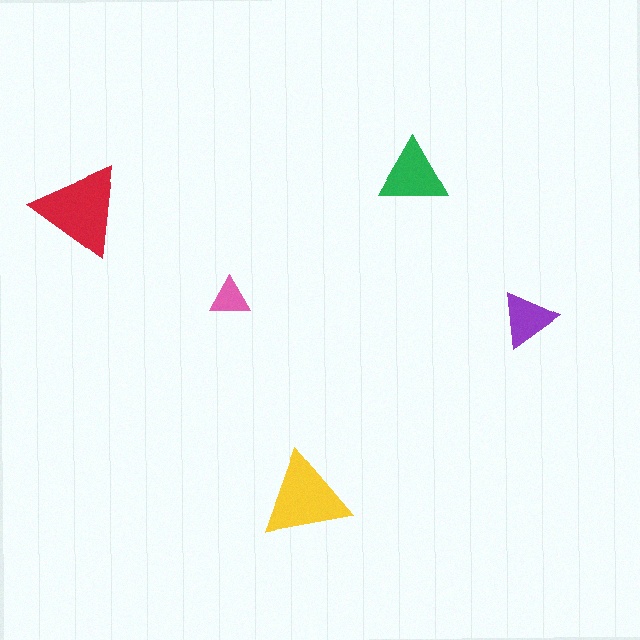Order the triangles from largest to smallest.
the red one, the yellow one, the green one, the purple one, the pink one.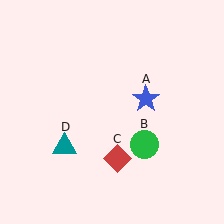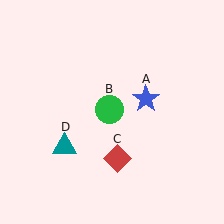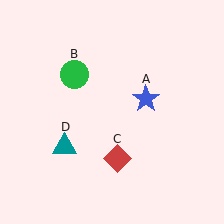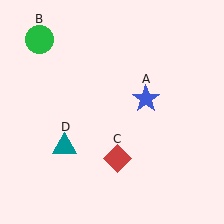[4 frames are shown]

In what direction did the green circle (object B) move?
The green circle (object B) moved up and to the left.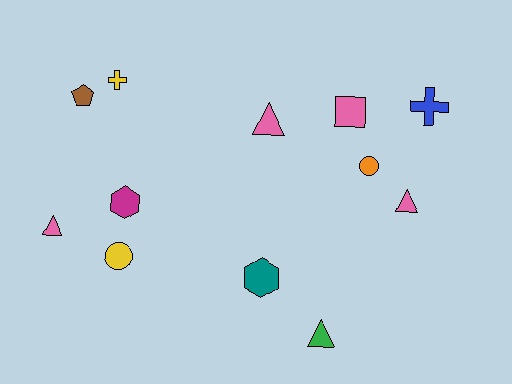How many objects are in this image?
There are 12 objects.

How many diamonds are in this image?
There are no diamonds.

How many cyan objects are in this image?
There are no cyan objects.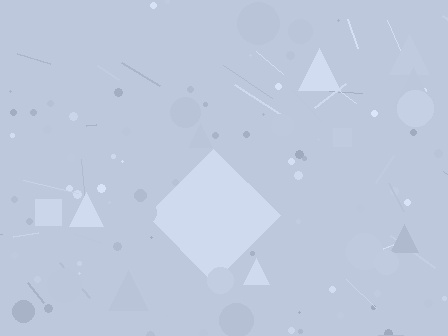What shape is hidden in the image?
A diamond is hidden in the image.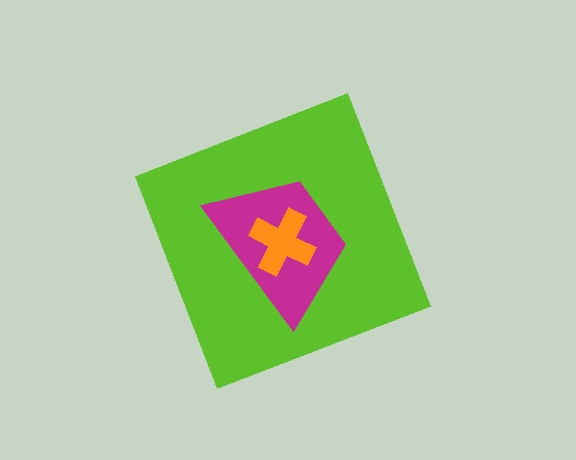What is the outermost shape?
The lime diamond.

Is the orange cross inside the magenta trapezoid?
Yes.